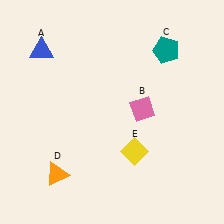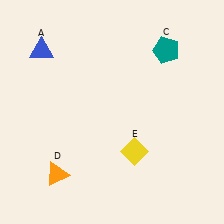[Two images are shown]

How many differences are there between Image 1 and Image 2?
There is 1 difference between the two images.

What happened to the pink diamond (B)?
The pink diamond (B) was removed in Image 2. It was in the top-right area of Image 1.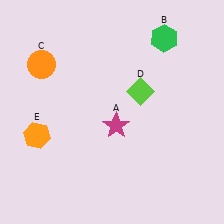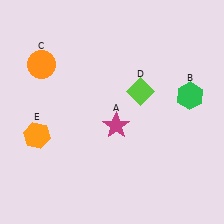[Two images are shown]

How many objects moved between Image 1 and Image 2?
1 object moved between the two images.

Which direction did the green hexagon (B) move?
The green hexagon (B) moved down.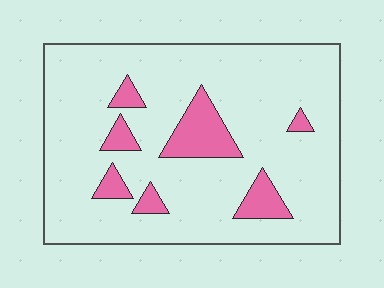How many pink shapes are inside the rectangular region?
7.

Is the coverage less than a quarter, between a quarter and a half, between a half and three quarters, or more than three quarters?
Less than a quarter.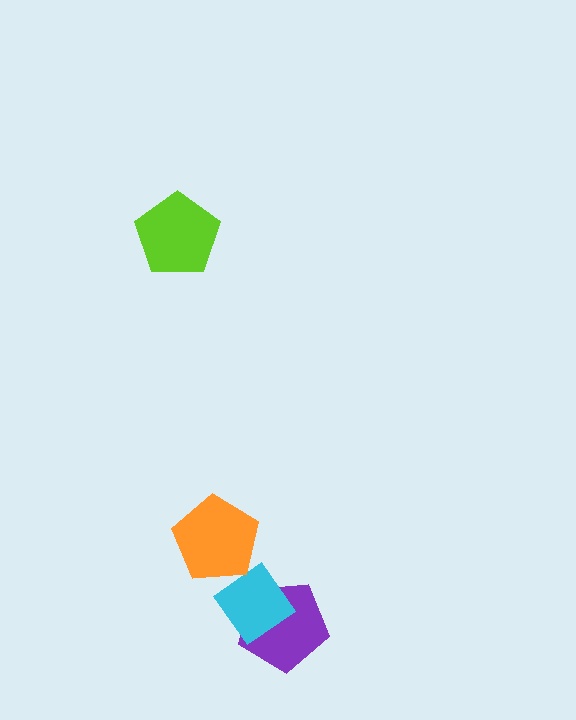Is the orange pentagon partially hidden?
No, no other shape covers it.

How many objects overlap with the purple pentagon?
1 object overlaps with the purple pentagon.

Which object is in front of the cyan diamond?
The orange pentagon is in front of the cyan diamond.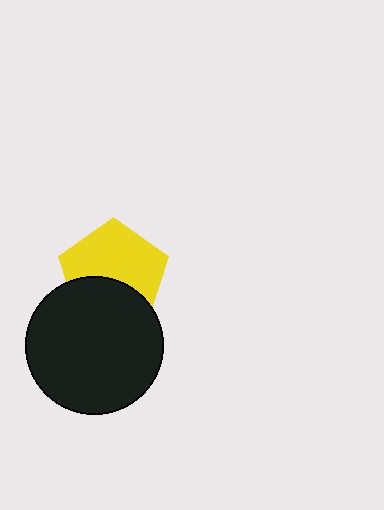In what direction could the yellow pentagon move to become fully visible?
The yellow pentagon could move up. That would shift it out from behind the black circle entirely.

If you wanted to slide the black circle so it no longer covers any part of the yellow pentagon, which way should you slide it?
Slide it down — that is the most direct way to separate the two shapes.